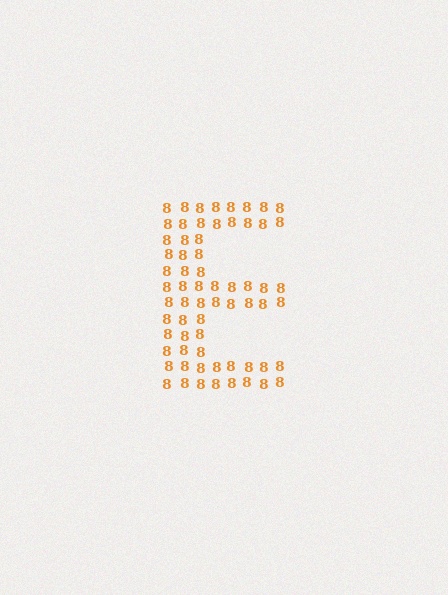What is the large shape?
The large shape is the letter E.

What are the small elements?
The small elements are digit 8's.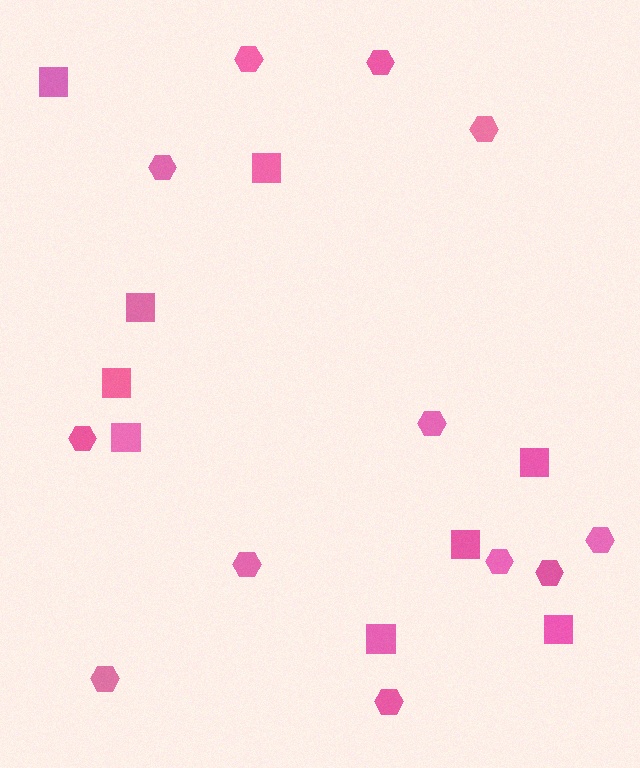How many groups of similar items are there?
There are 2 groups: one group of squares (9) and one group of hexagons (12).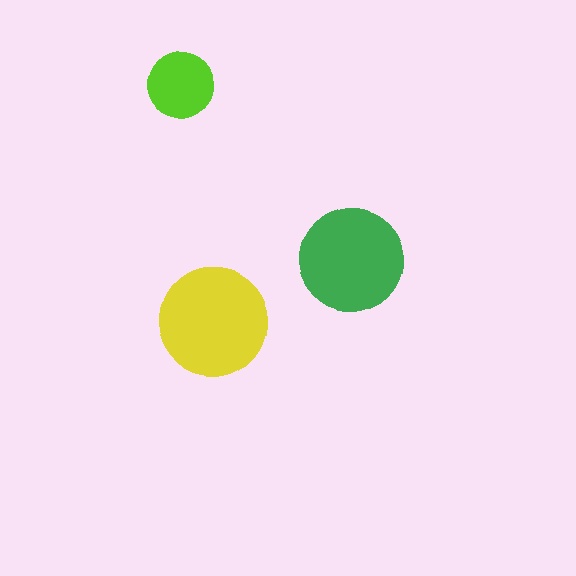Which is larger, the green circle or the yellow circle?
The yellow one.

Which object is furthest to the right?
The green circle is rightmost.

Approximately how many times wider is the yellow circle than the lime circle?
About 1.5 times wider.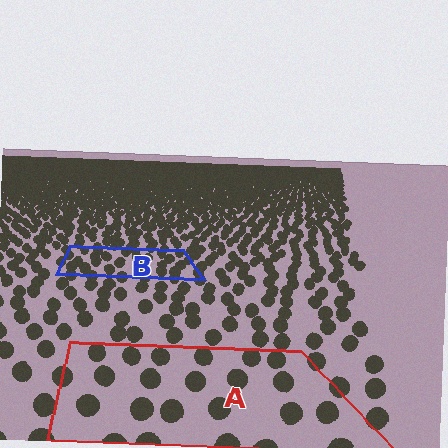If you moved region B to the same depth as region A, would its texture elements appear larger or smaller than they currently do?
They would appear larger. At a closer depth, the same texture elements are projected at a bigger on-screen size.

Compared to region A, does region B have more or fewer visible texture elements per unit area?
Region B has more texture elements per unit area — they are packed more densely because it is farther away.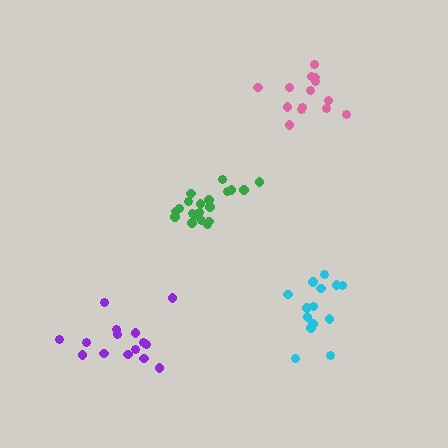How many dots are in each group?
Group 1: 15 dots, Group 2: 14 dots, Group 3: 14 dots, Group 4: 20 dots (63 total).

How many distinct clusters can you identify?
There are 4 distinct clusters.